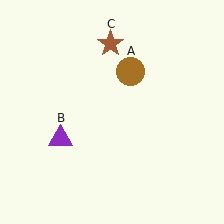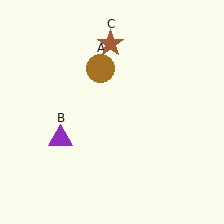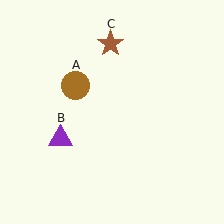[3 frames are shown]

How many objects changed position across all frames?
1 object changed position: brown circle (object A).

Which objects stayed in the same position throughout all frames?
Purple triangle (object B) and brown star (object C) remained stationary.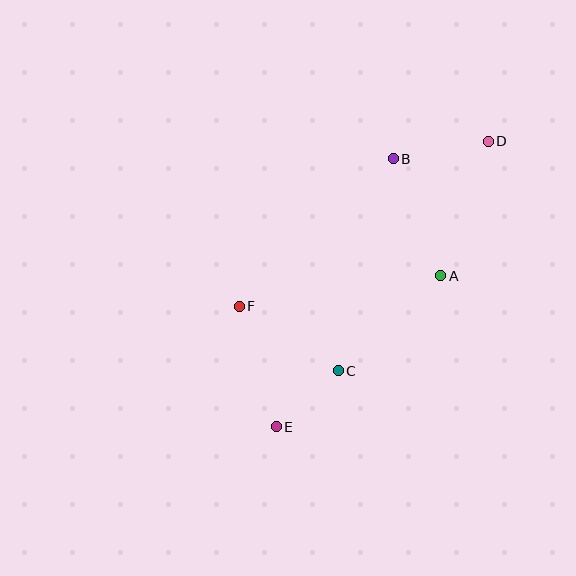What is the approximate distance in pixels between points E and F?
The distance between E and F is approximately 126 pixels.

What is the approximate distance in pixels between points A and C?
The distance between A and C is approximately 140 pixels.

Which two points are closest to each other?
Points C and E are closest to each other.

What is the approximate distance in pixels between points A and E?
The distance between A and E is approximately 223 pixels.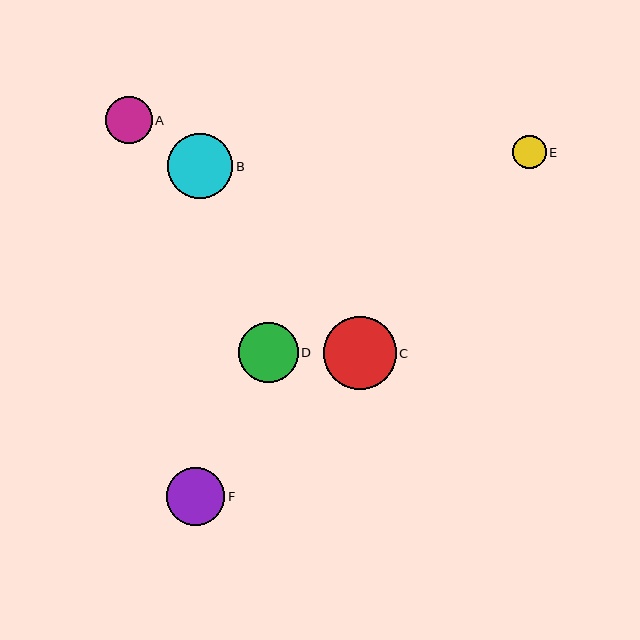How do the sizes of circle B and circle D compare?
Circle B and circle D are approximately the same size.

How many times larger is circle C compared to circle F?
Circle C is approximately 1.3 times the size of circle F.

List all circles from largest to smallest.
From largest to smallest: C, B, D, F, A, E.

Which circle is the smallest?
Circle E is the smallest with a size of approximately 33 pixels.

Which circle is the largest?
Circle C is the largest with a size of approximately 73 pixels.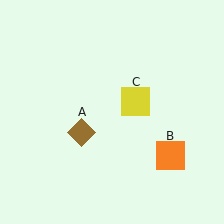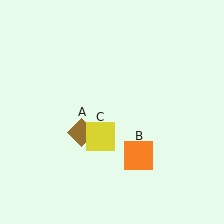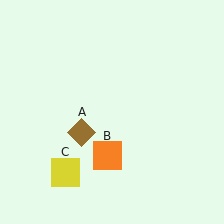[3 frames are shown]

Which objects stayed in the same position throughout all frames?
Brown diamond (object A) remained stationary.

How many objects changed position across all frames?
2 objects changed position: orange square (object B), yellow square (object C).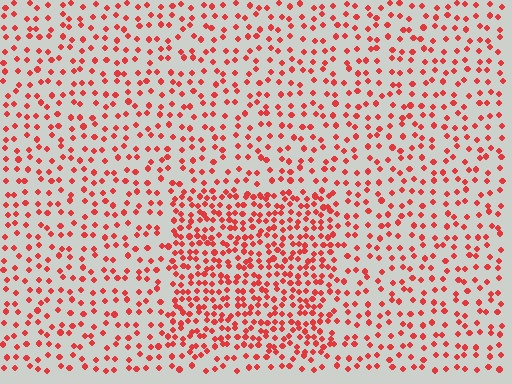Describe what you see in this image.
The image contains small red elements arranged at two different densities. A rectangle-shaped region is visible where the elements are more densely packed than the surrounding area.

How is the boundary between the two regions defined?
The boundary is defined by a change in element density (approximately 2.0x ratio). All elements are the same color, size, and shape.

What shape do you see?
I see a rectangle.